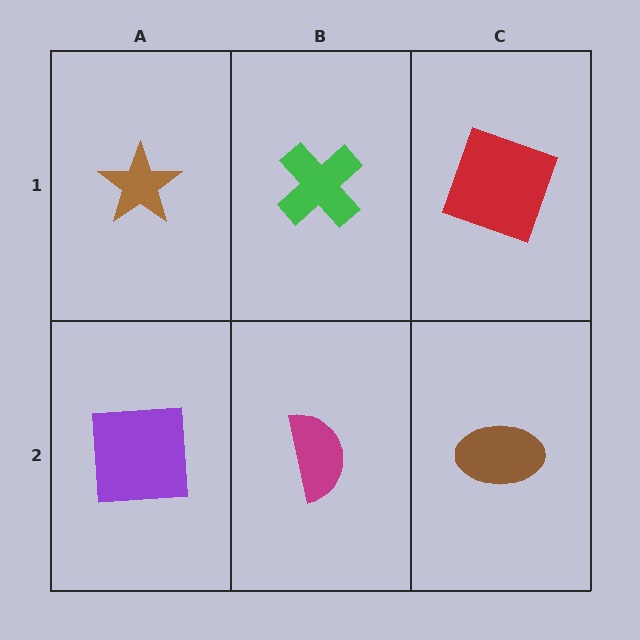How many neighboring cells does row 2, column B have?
3.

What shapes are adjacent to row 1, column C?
A brown ellipse (row 2, column C), a green cross (row 1, column B).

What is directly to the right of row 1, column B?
A red square.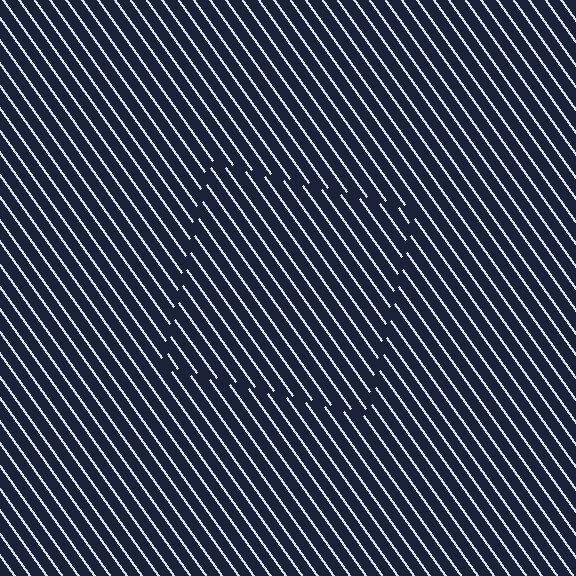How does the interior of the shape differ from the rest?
The interior of the shape contains the same grating, shifted by half a period — the contour is defined by the phase discontinuity where line-ends from the inner and outer gratings abut.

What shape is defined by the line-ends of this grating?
An illusory square. The interior of the shape contains the same grating, shifted by half a period — the contour is defined by the phase discontinuity where line-ends from the inner and outer gratings abut.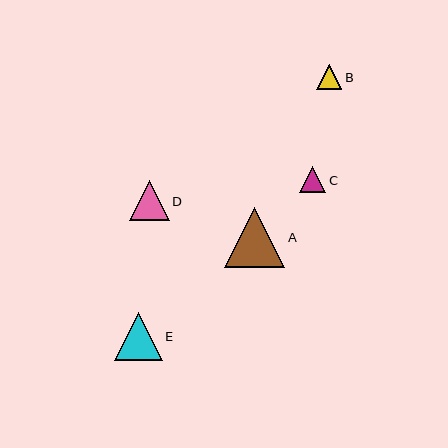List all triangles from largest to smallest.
From largest to smallest: A, E, D, C, B.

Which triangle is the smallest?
Triangle B is the smallest with a size of approximately 26 pixels.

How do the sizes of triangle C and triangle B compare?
Triangle C and triangle B are approximately the same size.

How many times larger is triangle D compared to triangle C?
Triangle D is approximately 1.5 times the size of triangle C.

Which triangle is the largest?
Triangle A is the largest with a size of approximately 61 pixels.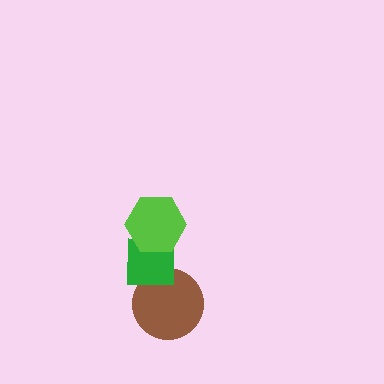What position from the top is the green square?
The green square is 2nd from the top.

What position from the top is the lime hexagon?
The lime hexagon is 1st from the top.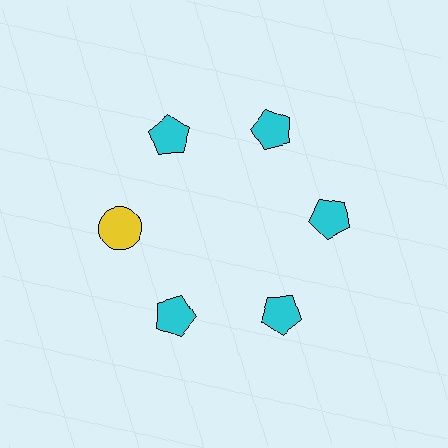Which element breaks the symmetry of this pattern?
The yellow circle at roughly the 9 o'clock position breaks the symmetry. All other shapes are cyan pentagons.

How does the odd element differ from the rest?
It differs in both color (yellow instead of cyan) and shape (circle instead of pentagon).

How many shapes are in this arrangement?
There are 6 shapes arranged in a ring pattern.